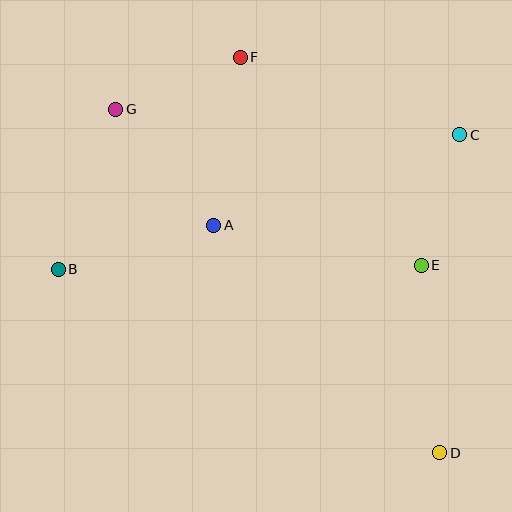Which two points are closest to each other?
Points F and G are closest to each other.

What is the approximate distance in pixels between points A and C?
The distance between A and C is approximately 263 pixels.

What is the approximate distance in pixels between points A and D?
The distance between A and D is approximately 321 pixels.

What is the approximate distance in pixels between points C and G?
The distance between C and G is approximately 345 pixels.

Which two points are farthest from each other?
Points D and G are farthest from each other.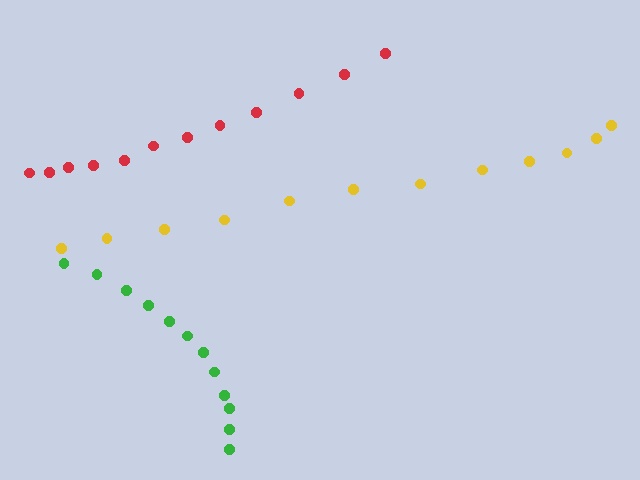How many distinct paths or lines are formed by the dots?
There are 3 distinct paths.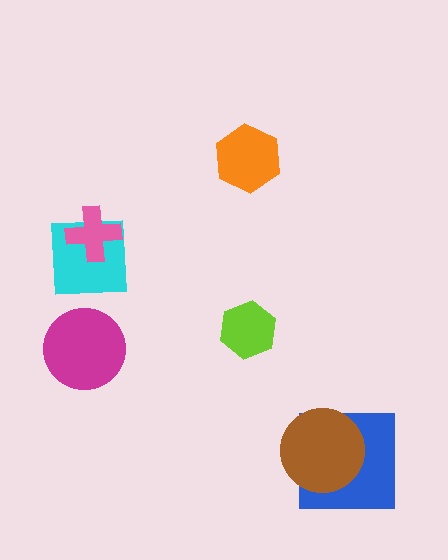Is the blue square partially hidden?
Yes, it is partially covered by another shape.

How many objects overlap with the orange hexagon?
0 objects overlap with the orange hexagon.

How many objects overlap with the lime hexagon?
0 objects overlap with the lime hexagon.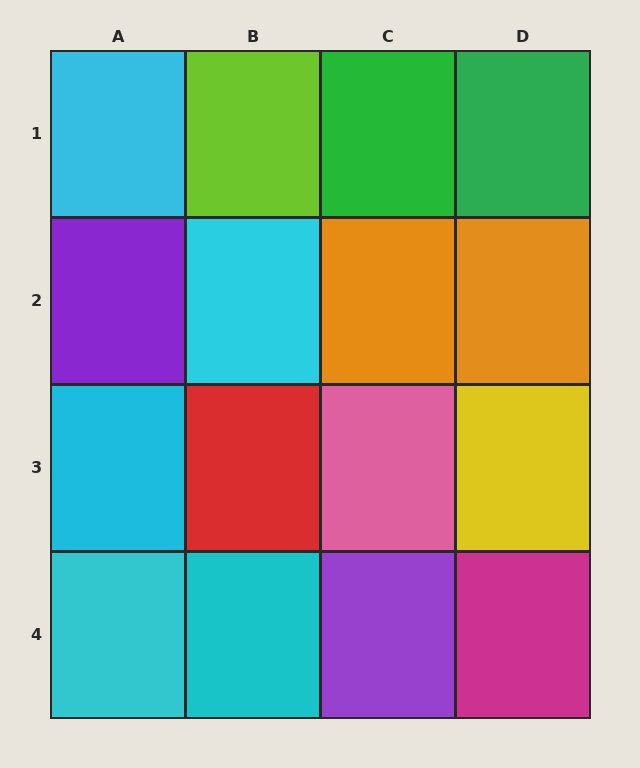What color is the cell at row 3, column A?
Cyan.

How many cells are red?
1 cell is red.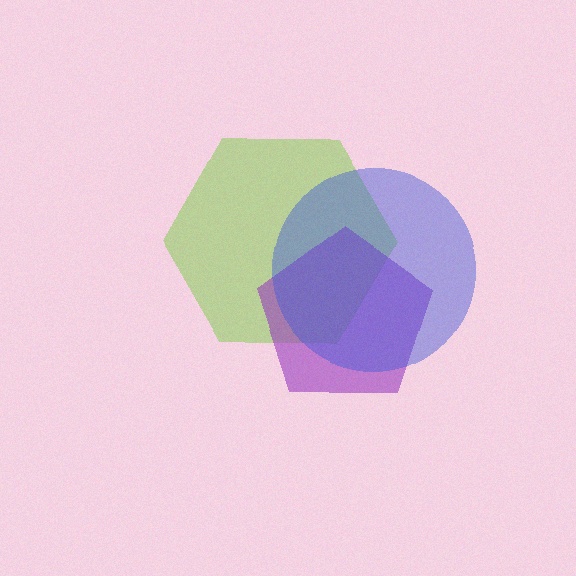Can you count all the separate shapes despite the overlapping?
Yes, there are 3 separate shapes.